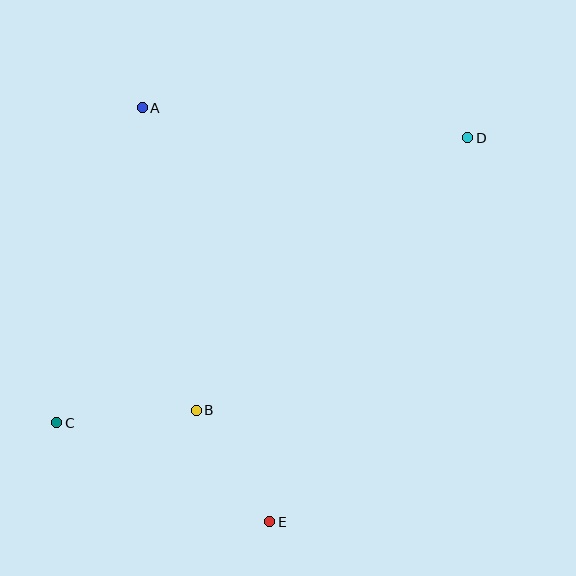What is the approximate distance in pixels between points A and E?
The distance between A and E is approximately 433 pixels.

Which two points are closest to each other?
Points B and E are closest to each other.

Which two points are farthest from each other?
Points C and D are farthest from each other.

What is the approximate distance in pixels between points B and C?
The distance between B and C is approximately 140 pixels.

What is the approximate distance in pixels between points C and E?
The distance between C and E is approximately 235 pixels.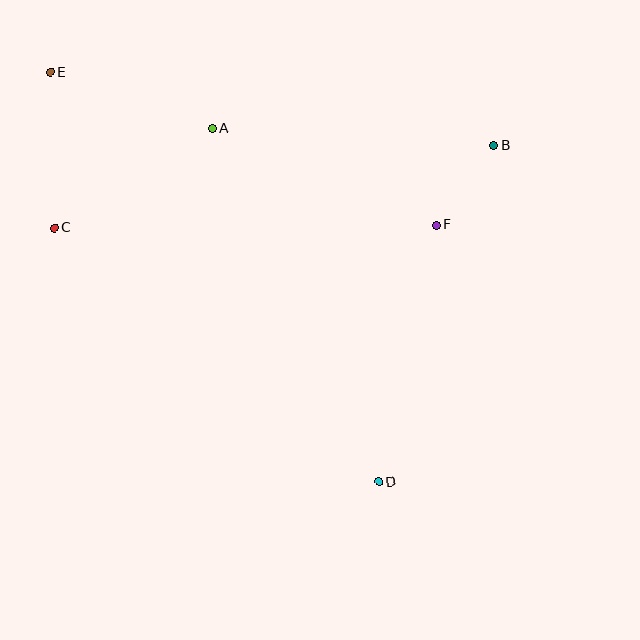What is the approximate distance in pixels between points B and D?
The distance between B and D is approximately 356 pixels.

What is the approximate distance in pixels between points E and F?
The distance between E and F is approximately 415 pixels.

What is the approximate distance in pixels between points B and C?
The distance between B and C is approximately 448 pixels.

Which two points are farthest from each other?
Points D and E are farthest from each other.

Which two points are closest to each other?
Points B and F are closest to each other.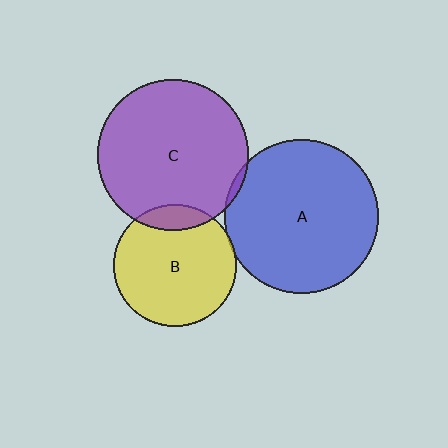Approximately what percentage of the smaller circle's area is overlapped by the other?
Approximately 5%.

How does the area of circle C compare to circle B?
Approximately 1.5 times.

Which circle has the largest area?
Circle A (blue).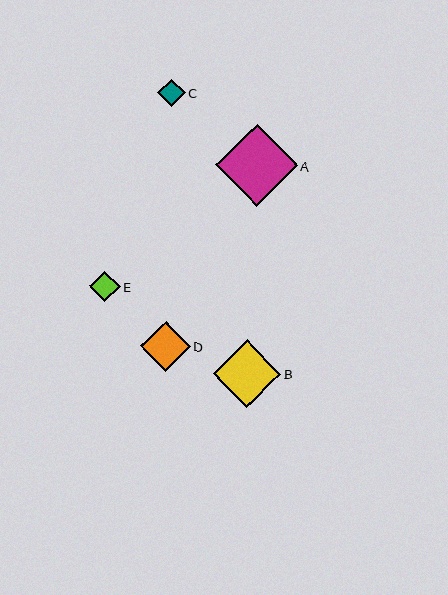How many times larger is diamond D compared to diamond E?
Diamond D is approximately 1.6 times the size of diamond E.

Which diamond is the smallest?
Diamond C is the smallest with a size of approximately 28 pixels.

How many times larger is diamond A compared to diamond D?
Diamond A is approximately 1.7 times the size of diamond D.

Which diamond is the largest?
Diamond A is the largest with a size of approximately 82 pixels.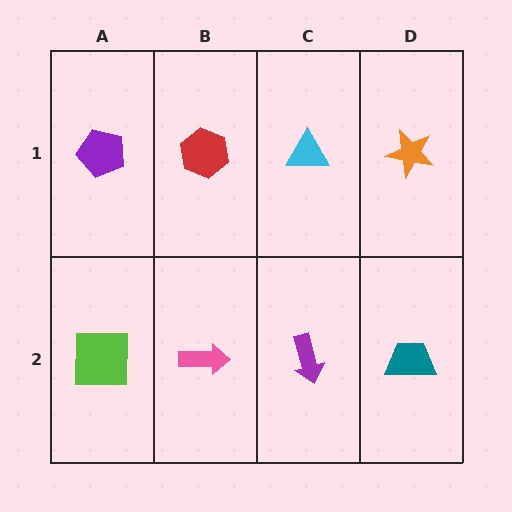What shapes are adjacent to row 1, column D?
A teal trapezoid (row 2, column D), a cyan triangle (row 1, column C).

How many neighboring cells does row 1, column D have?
2.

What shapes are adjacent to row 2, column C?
A cyan triangle (row 1, column C), a pink arrow (row 2, column B), a teal trapezoid (row 2, column D).